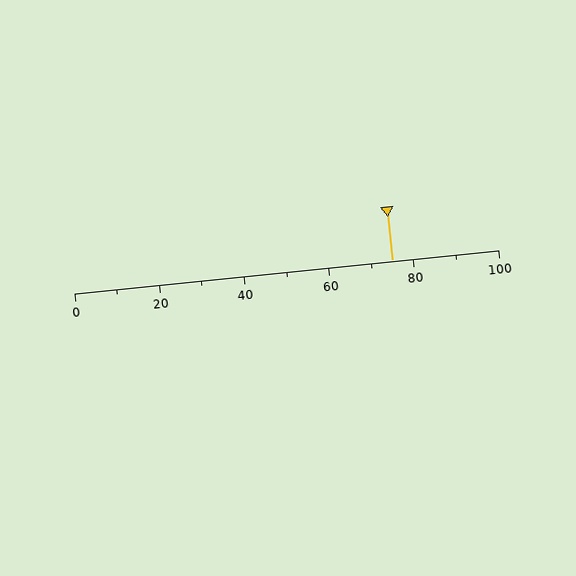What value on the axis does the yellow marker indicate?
The marker indicates approximately 75.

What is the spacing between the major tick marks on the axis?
The major ticks are spaced 20 apart.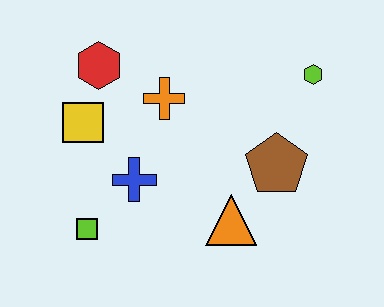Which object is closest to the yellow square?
The red hexagon is closest to the yellow square.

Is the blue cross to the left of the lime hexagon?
Yes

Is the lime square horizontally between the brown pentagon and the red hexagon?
No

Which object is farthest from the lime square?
The lime hexagon is farthest from the lime square.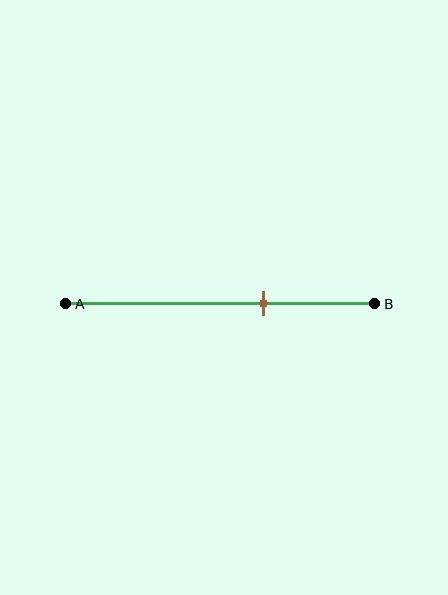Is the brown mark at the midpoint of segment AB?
No, the mark is at about 65% from A, not at the 50% midpoint.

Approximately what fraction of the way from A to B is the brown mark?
The brown mark is approximately 65% of the way from A to B.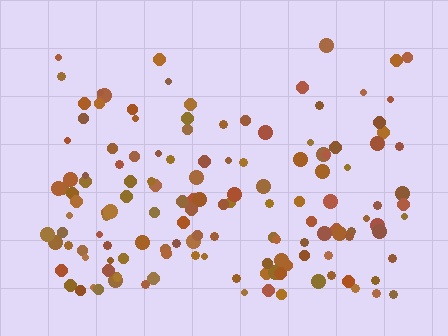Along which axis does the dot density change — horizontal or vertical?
Vertical.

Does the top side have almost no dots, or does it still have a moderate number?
Still a moderate number, just noticeably fewer than the bottom.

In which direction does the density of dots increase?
From top to bottom, with the bottom side densest.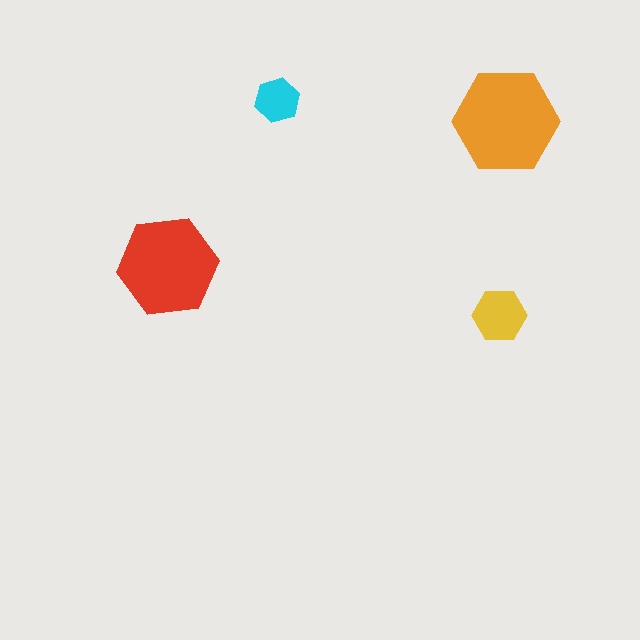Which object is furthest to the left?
The red hexagon is leftmost.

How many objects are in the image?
There are 4 objects in the image.